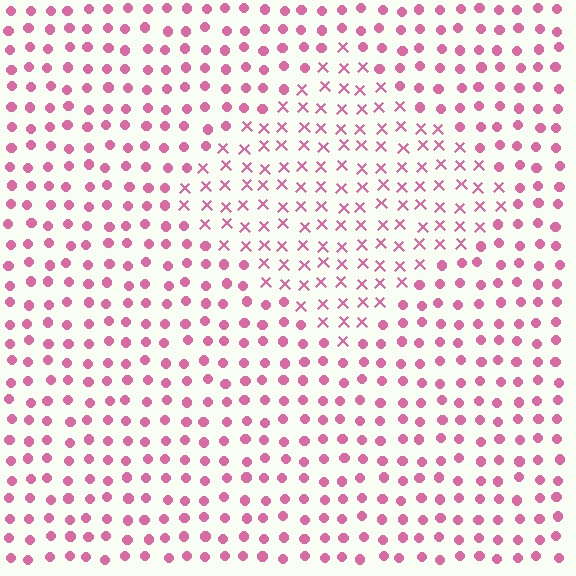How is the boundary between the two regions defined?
The boundary is defined by a change in element shape: X marks inside vs. circles outside. All elements share the same color and spacing.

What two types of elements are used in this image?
The image uses X marks inside the diamond region and circles outside it.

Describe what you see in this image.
The image is filled with small pink elements arranged in a uniform grid. A diamond-shaped region contains X marks, while the surrounding area contains circles. The boundary is defined purely by the change in element shape.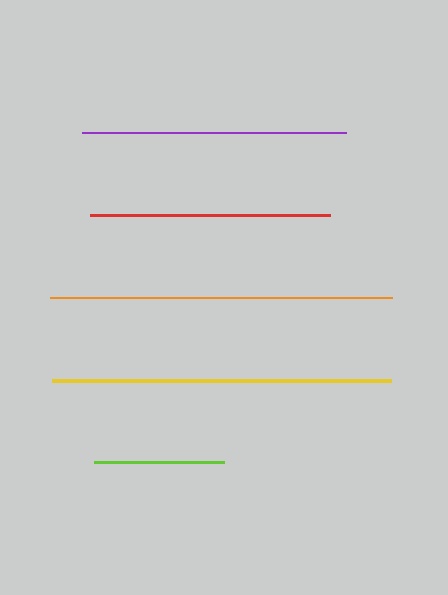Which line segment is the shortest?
The lime line is the shortest at approximately 130 pixels.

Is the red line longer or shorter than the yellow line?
The yellow line is longer than the red line.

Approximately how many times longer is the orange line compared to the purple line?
The orange line is approximately 1.3 times the length of the purple line.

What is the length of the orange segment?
The orange segment is approximately 342 pixels long.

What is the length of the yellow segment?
The yellow segment is approximately 339 pixels long.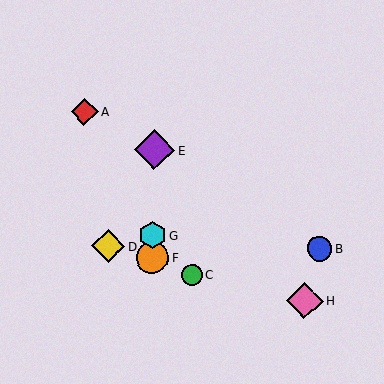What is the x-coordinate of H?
Object H is at x≈305.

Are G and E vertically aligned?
Yes, both are at x≈153.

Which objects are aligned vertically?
Objects E, F, G are aligned vertically.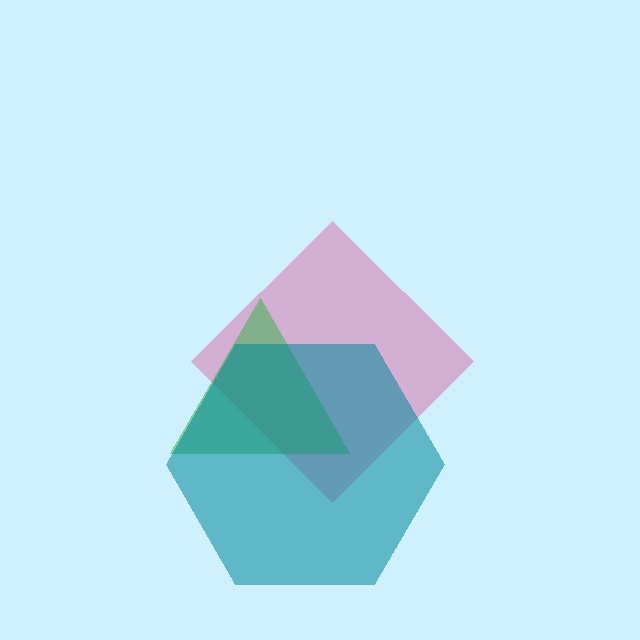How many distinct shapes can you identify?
There are 3 distinct shapes: a pink diamond, a green triangle, a teal hexagon.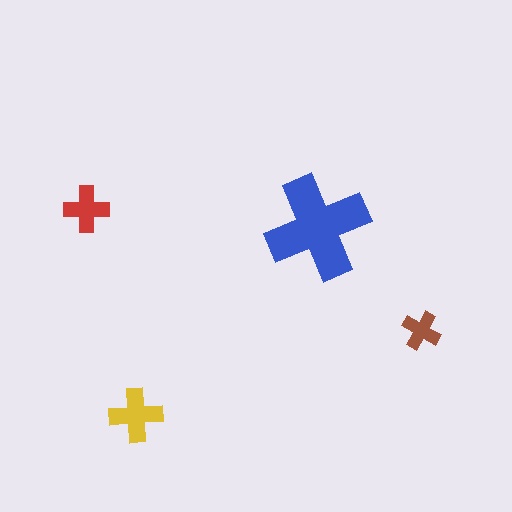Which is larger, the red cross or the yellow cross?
The yellow one.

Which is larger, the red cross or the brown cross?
The red one.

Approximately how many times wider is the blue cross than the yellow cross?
About 2 times wider.